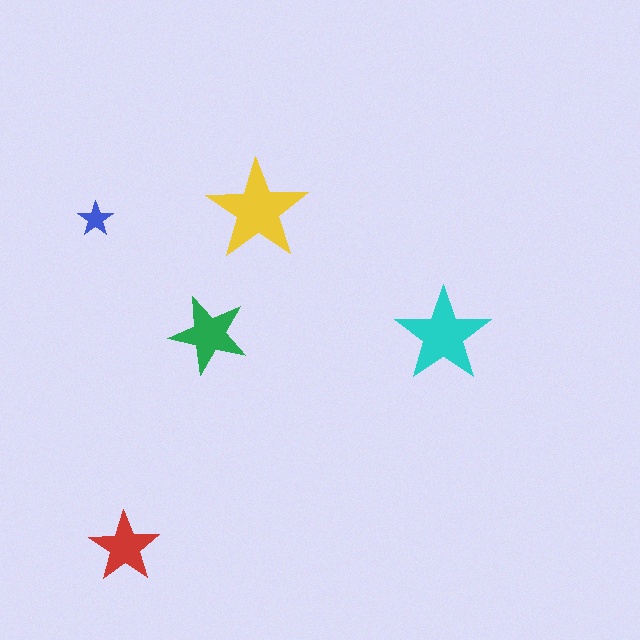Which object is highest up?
The yellow star is topmost.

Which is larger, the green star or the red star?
The green one.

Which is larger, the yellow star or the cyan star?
The yellow one.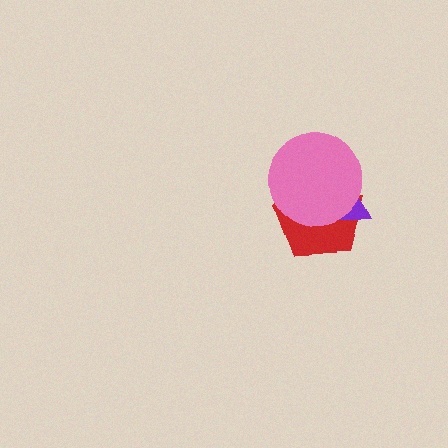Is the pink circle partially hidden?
No, no other shape covers it.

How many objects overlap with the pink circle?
2 objects overlap with the pink circle.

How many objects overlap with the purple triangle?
2 objects overlap with the purple triangle.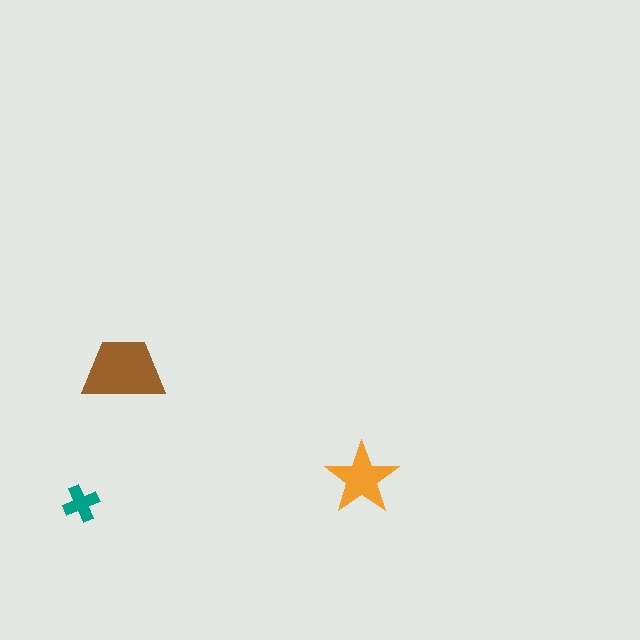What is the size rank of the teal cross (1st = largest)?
3rd.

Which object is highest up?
The brown trapezoid is topmost.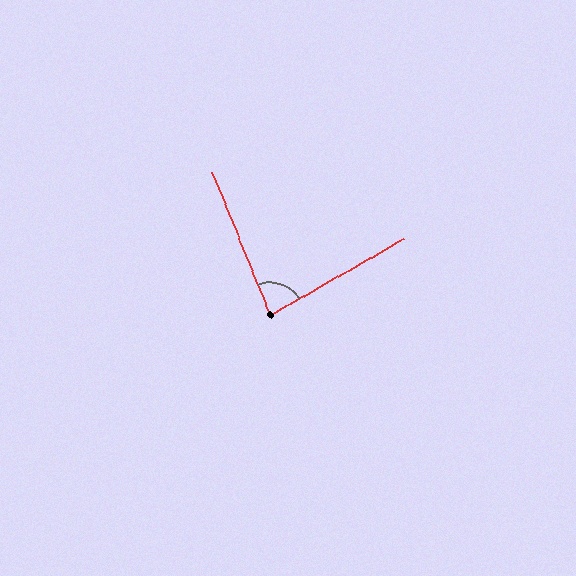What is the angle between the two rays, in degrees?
Approximately 83 degrees.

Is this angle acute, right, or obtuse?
It is acute.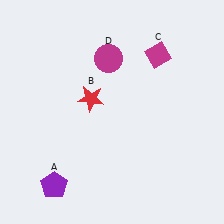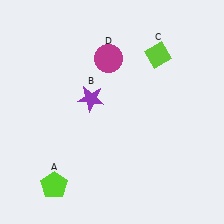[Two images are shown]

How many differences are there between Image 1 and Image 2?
There are 3 differences between the two images.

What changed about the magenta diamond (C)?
In Image 1, C is magenta. In Image 2, it changed to lime.